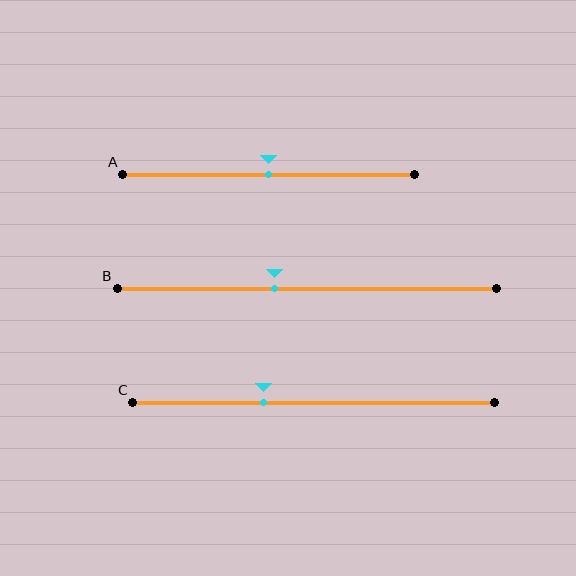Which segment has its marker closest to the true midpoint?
Segment A has its marker closest to the true midpoint.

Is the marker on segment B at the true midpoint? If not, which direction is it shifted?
No, the marker on segment B is shifted to the left by about 9% of the segment length.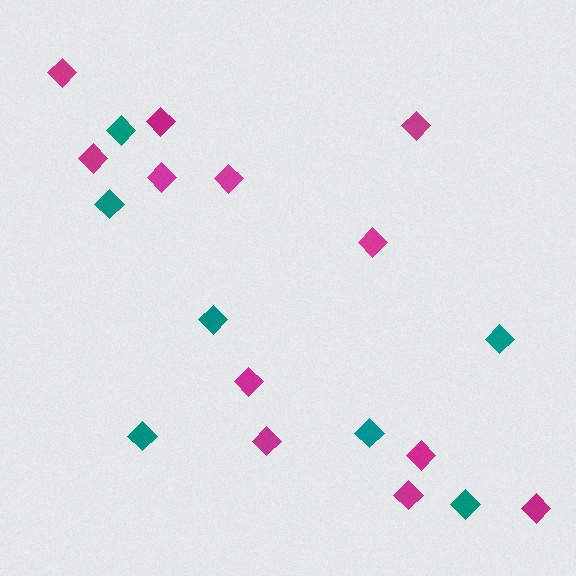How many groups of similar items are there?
There are 2 groups: one group of teal diamonds (7) and one group of magenta diamonds (12).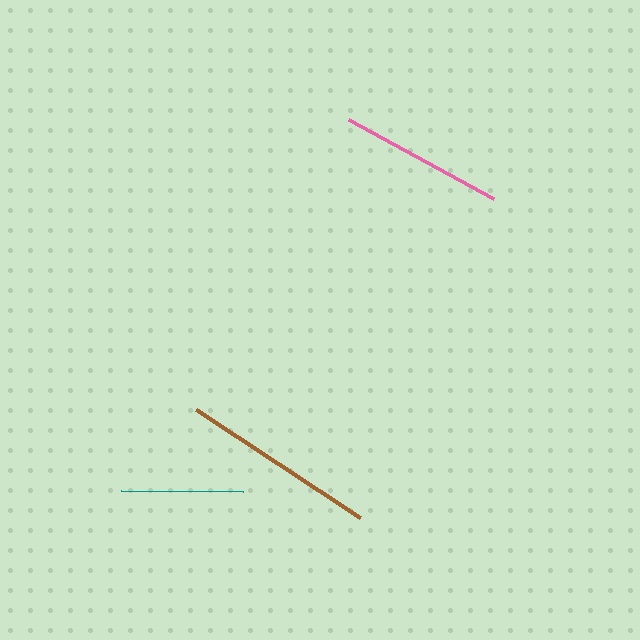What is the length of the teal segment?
The teal segment is approximately 122 pixels long.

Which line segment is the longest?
The brown line is the longest at approximately 196 pixels.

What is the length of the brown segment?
The brown segment is approximately 196 pixels long.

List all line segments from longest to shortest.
From longest to shortest: brown, pink, teal.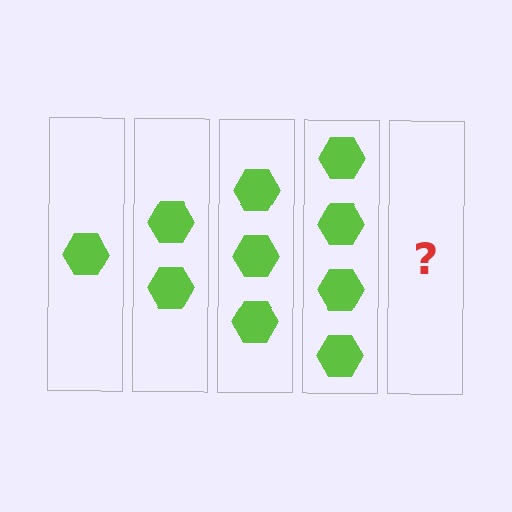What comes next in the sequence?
The next element should be 5 hexagons.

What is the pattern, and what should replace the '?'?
The pattern is that each step adds one more hexagon. The '?' should be 5 hexagons.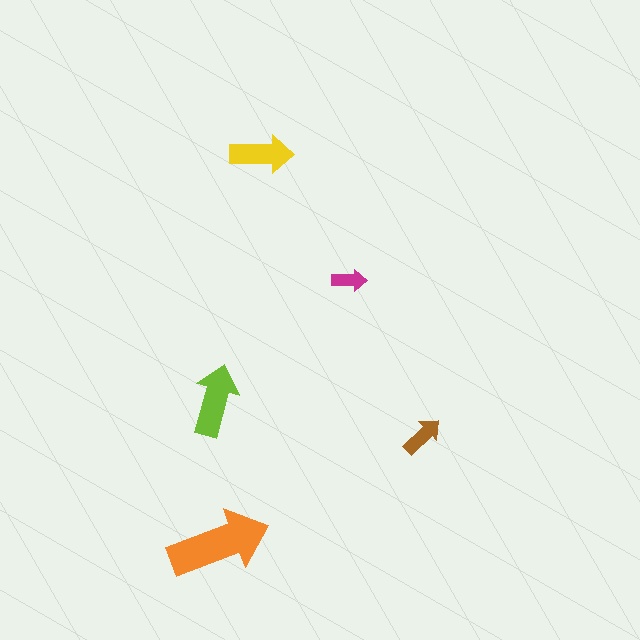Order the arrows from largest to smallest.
the orange one, the lime one, the yellow one, the brown one, the magenta one.